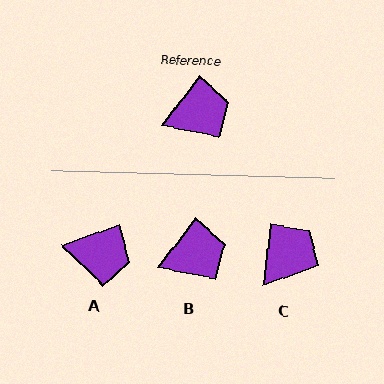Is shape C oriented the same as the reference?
No, it is off by about 31 degrees.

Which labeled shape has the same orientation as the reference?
B.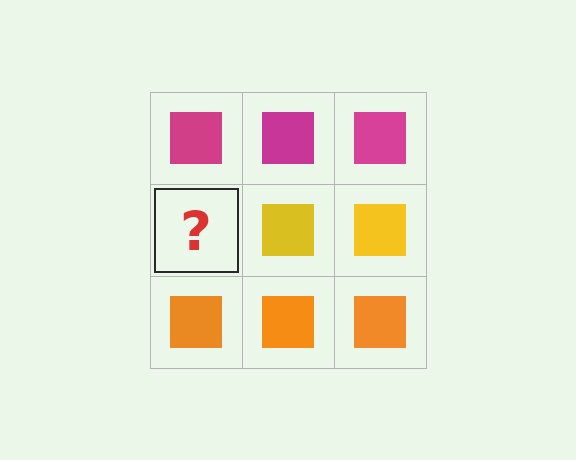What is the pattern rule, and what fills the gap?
The rule is that each row has a consistent color. The gap should be filled with a yellow square.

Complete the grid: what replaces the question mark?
The question mark should be replaced with a yellow square.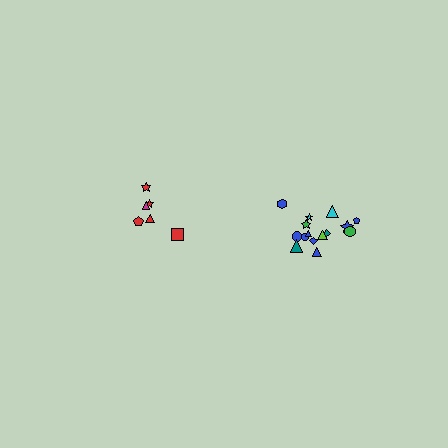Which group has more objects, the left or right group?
The right group.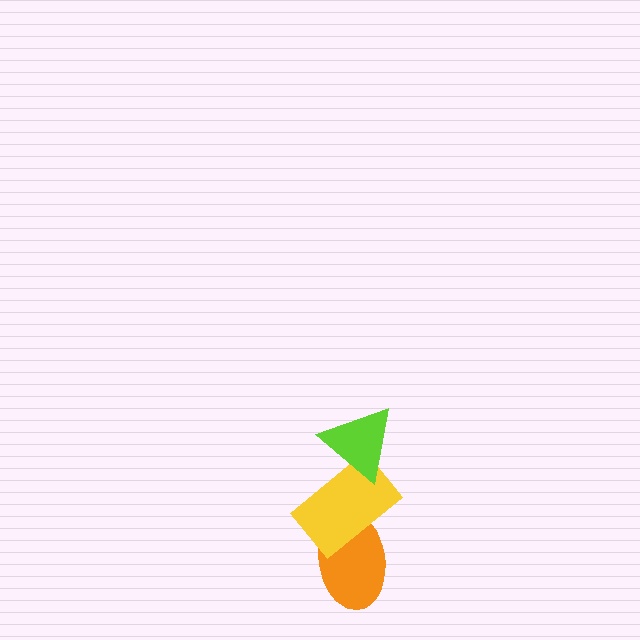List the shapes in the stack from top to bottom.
From top to bottom: the lime triangle, the yellow rectangle, the orange ellipse.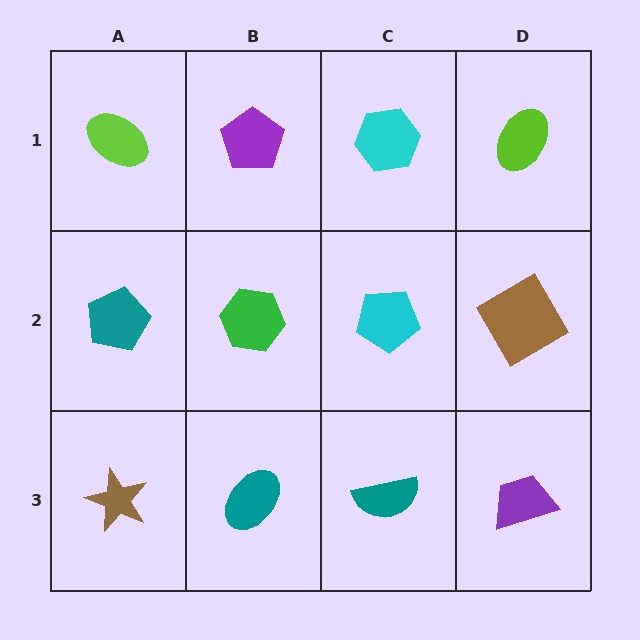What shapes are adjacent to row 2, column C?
A cyan hexagon (row 1, column C), a teal semicircle (row 3, column C), a green hexagon (row 2, column B), a brown square (row 2, column D).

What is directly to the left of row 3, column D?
A teal semicircle.